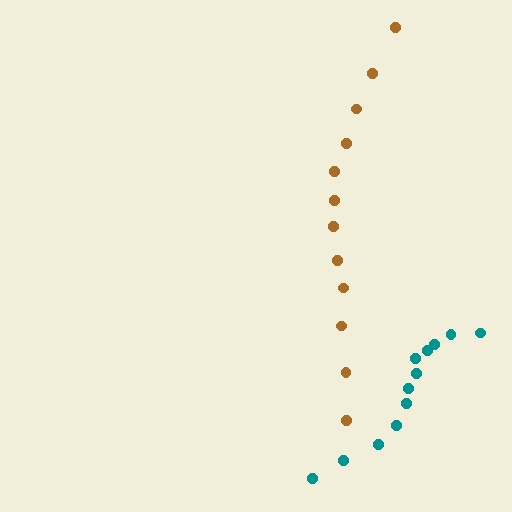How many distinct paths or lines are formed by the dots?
There are 2 distinct paths.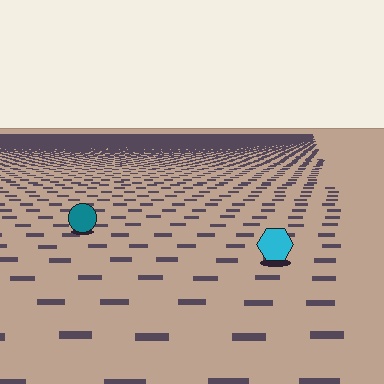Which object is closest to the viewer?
The cyan hexagon is closest. The texture marks near it are larger and more spread out.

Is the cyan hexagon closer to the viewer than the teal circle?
Yes. The cyan hexagon is closer — you can tell from the texture gradient: the ground texture is coarser near it.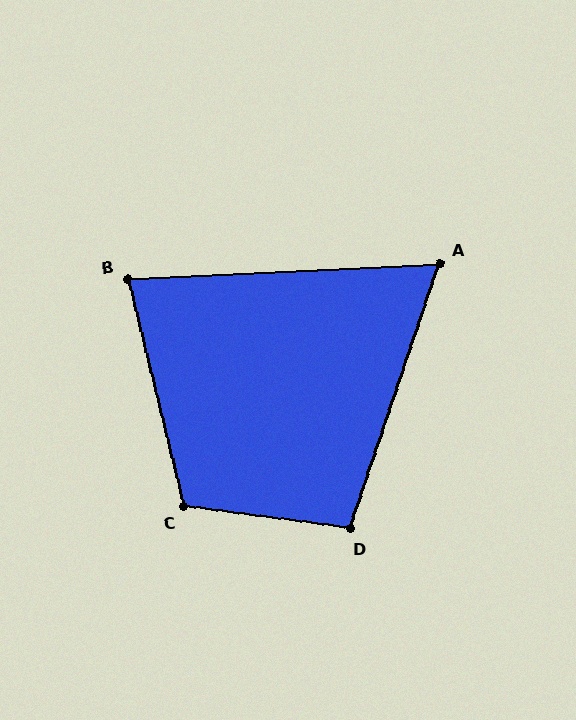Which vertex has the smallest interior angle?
A, at approximately 69 degrees.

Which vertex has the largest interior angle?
C, at approximately 111 degrees.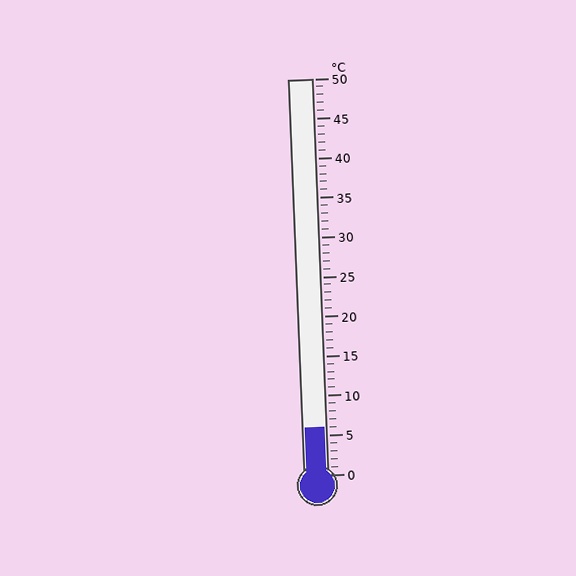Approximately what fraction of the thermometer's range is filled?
The thermometer is filled to approximately 10% of its range.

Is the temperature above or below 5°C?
The temperature is above 5°C.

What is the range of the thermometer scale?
The thermometer scale ranges from 0°C to 50°C.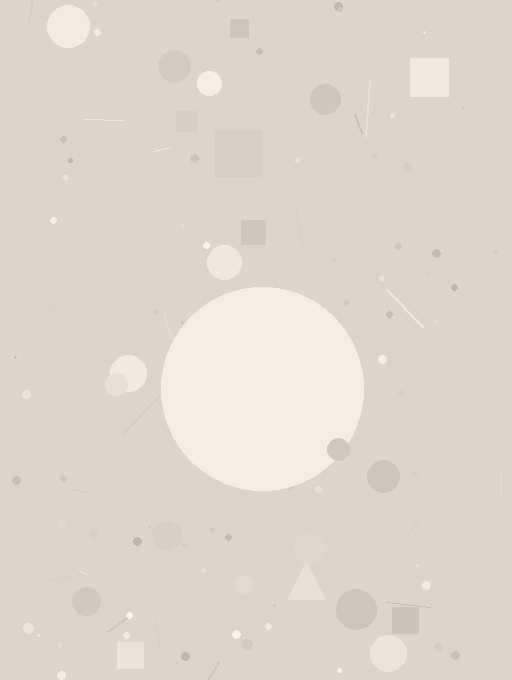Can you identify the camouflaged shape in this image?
The camouflaged shape is a circle.